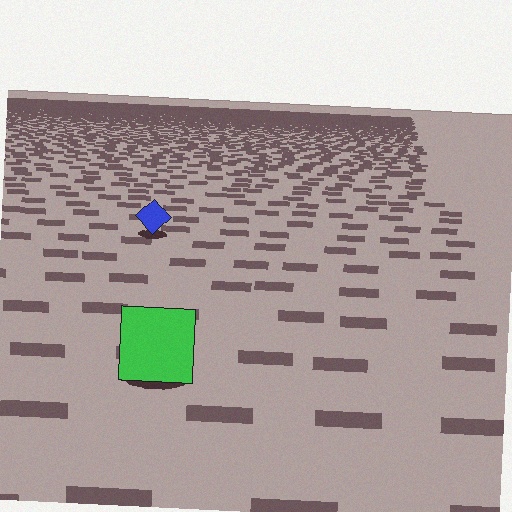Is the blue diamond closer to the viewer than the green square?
No. The green square is closer — you can tell from the texture gradient: the ground texture is coarser near it.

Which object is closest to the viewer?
The green square is closest. The texture marks near it are larger and more spread out.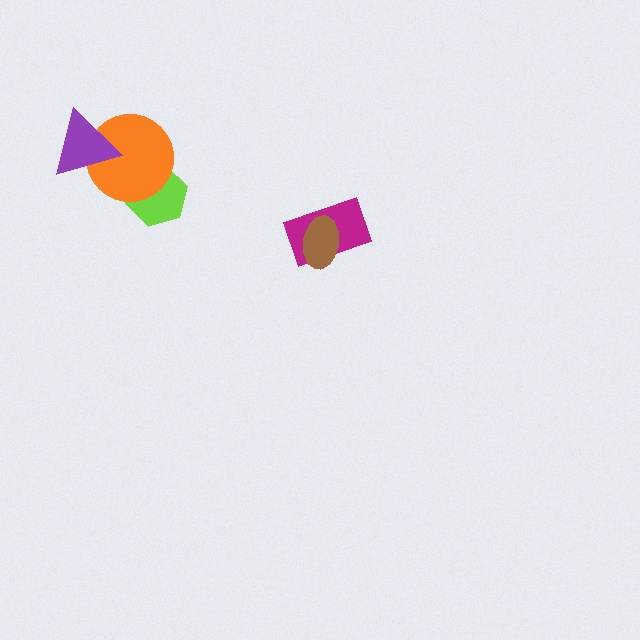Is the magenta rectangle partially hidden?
Yes, it is partially covered by another shape.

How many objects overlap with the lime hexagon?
1 object overlaps with the lime hexagon.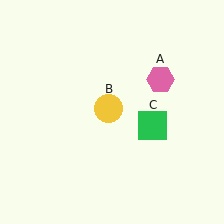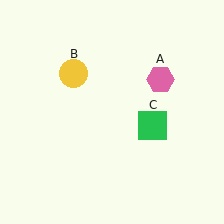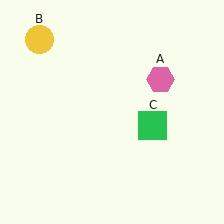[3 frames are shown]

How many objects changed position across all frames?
1 object changed position: yellow circle (object B).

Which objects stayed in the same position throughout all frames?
Pink hexagon (object A) and green square (object C) remained stationary.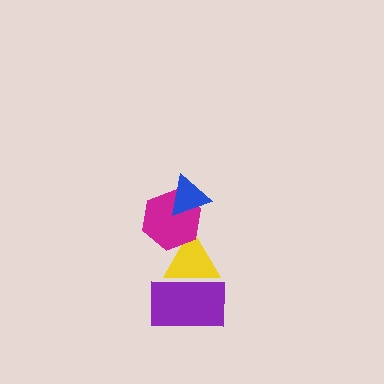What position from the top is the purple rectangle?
The purple rectangle is 4th from the top.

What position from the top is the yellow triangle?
The yellow triangle is 3rd from the top.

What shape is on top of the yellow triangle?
The magenta hexagon is on top of the yellow triangle.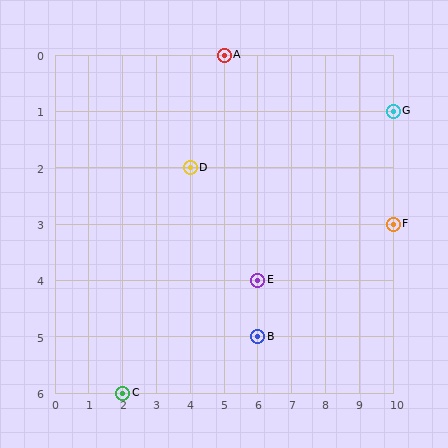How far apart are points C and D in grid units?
Points C and D are 2 columns and 4 rows apart (about 4.5 grid units diagonally).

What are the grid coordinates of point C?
Point C is at grid coordinates (2, 6).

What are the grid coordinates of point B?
Point B is at grid coordinates (6, 5).